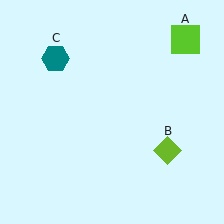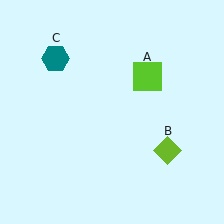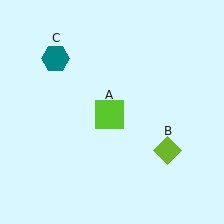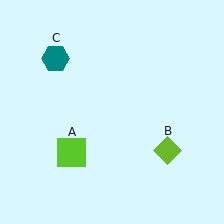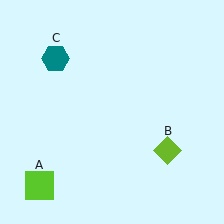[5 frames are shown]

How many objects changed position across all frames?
1 object changed position: lime square (object A).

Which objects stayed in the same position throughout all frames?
Lime diamond (object B) and teal hexagon (object C) remained stationary.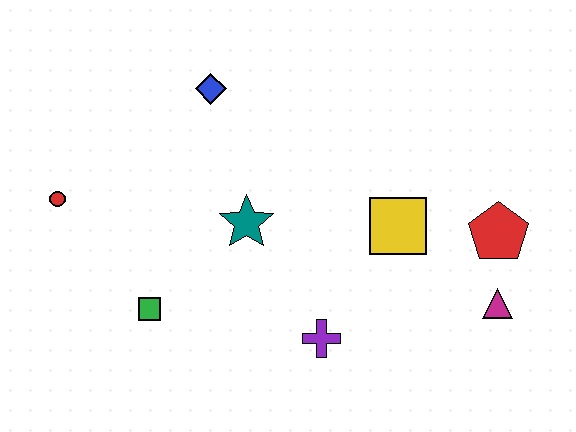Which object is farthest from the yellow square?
The red circle is farthest from the yellow square.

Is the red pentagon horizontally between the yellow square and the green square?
No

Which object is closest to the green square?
The teal star is closest to the green square.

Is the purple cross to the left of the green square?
No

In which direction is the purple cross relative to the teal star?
The purple cross is below the teal star.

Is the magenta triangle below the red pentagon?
Yes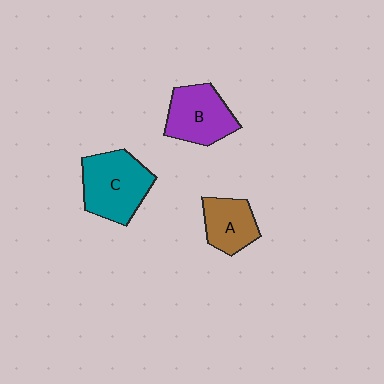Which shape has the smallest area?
Shape A (brown).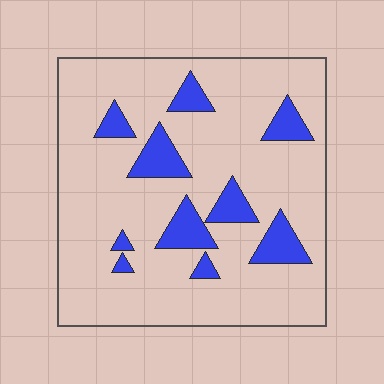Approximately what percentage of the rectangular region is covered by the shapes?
Approximately 15%.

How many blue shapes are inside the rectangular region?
10.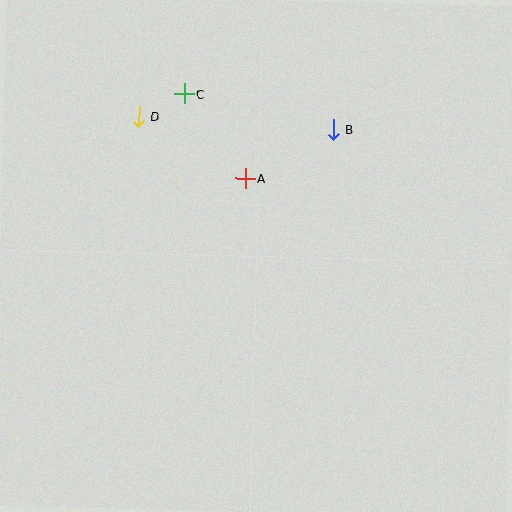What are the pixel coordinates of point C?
Point C is at (185, 94).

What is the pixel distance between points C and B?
The distance between C and B is 153 pixels.